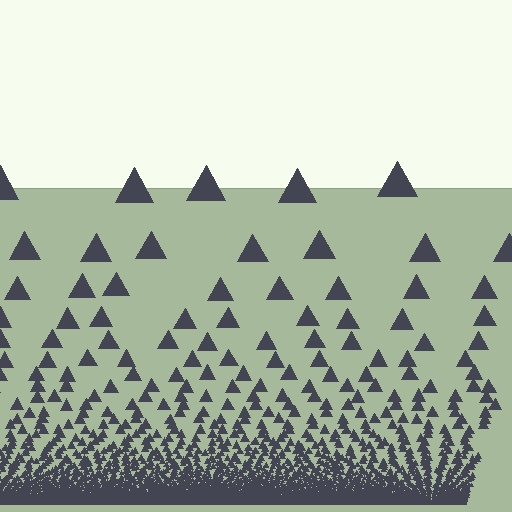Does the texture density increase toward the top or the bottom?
Density increases toward the bottom.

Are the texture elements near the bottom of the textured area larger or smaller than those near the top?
Smaller. The gradient is inverted — elements near the bottom are smaller and denser.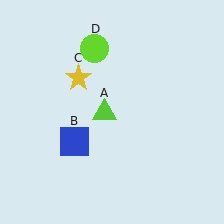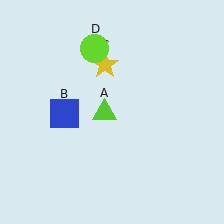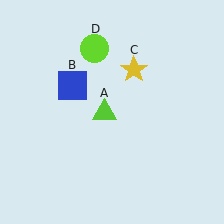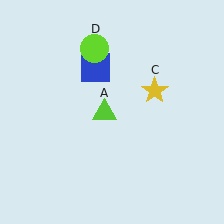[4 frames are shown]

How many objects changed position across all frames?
2 objects changed position: blue square (object B), yellow star (object C).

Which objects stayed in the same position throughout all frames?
Lime triangle (object A) and lime circle (object D) remained stationary.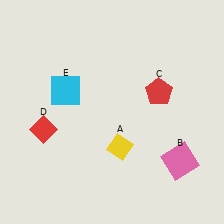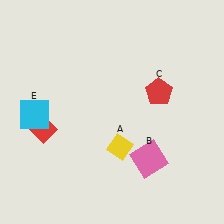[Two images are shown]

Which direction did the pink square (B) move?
The pink square (B) moved left.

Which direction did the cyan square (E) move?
The cyan square (E) moved left.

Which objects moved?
The objects that moved are: the pink square (B), the cyan square (E).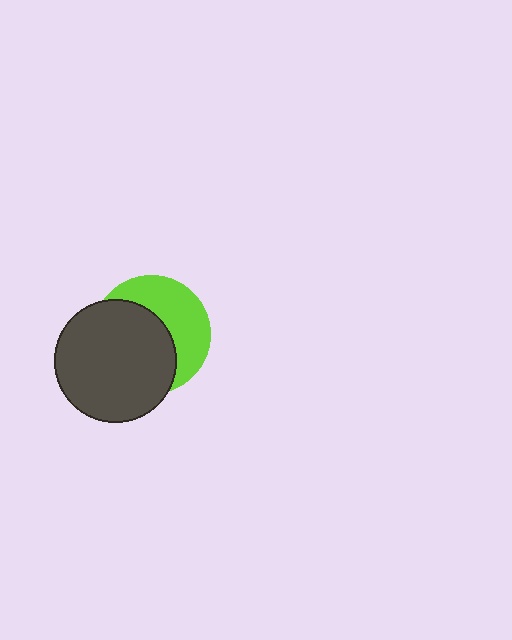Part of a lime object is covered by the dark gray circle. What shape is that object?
It is a circle.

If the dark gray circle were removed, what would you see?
You would see the complete lime circle.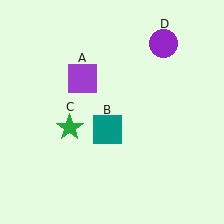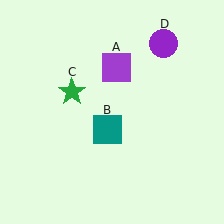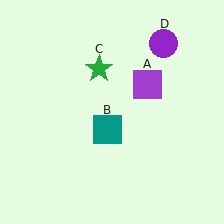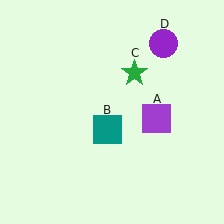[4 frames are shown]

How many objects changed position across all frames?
2 objects changed position: purple square (object A), green star (object C).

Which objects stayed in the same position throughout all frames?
Teal square (object B) and purple circle (object D) remained stationary.